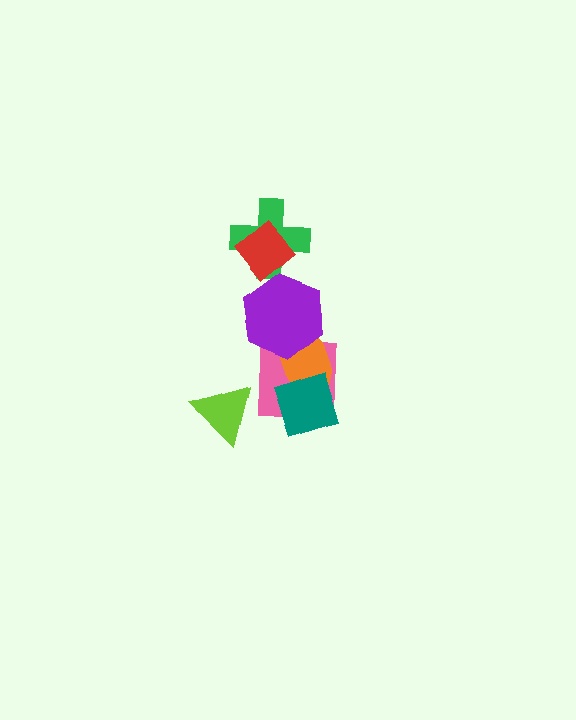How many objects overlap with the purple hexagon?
2 objects overlap with the purple hexagon.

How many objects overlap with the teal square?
2 objects overlap with the teal square.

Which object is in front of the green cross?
The red diamond is in front of the green cross.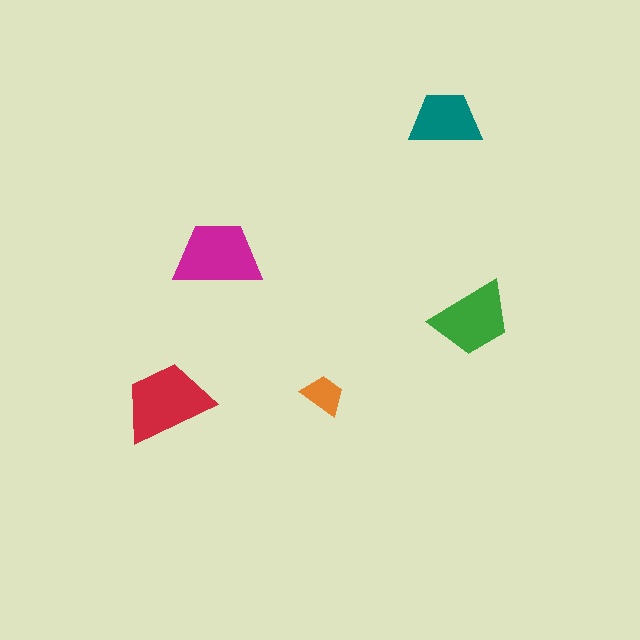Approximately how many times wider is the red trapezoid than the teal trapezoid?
About 1.5 times wider.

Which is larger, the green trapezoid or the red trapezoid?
The red one.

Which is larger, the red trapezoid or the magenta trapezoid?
The red one.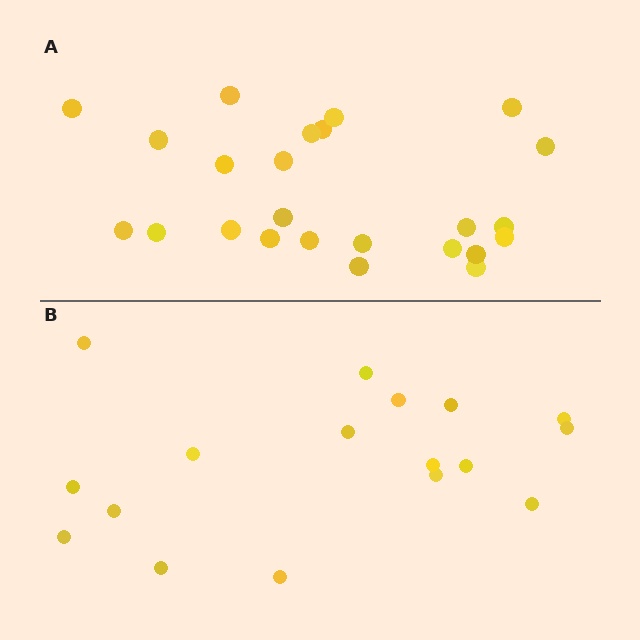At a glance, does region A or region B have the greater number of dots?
Region A (the top region) has more dots.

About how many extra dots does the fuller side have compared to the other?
Region A has roughly 8 or so more dots than region B.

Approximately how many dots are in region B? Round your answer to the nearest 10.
About 20 dots. (The exact count is 17, which rounds to 20.)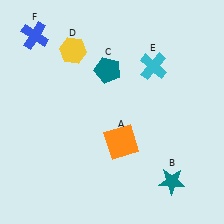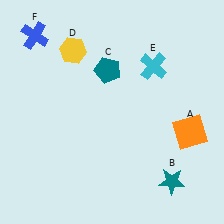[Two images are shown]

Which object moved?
The orange square (A) moved right.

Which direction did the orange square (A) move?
The orange square (A) moved right.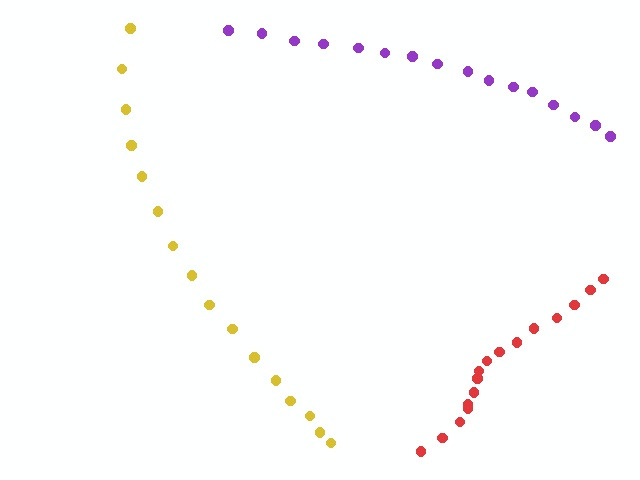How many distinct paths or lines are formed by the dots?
There are 3 distinct paths.